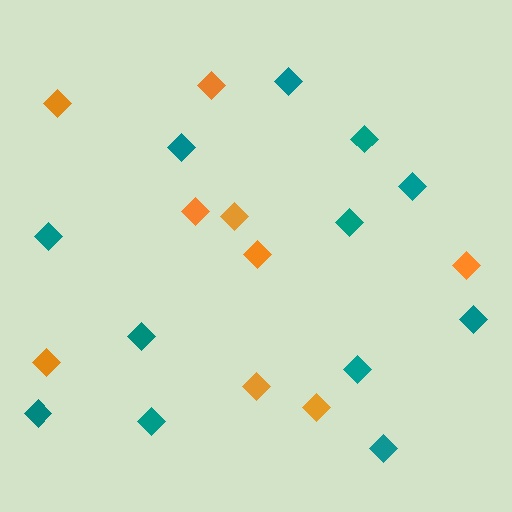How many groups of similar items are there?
There are 2 groups: one group of teal diamonds (12) and one group of orange diamonds (9).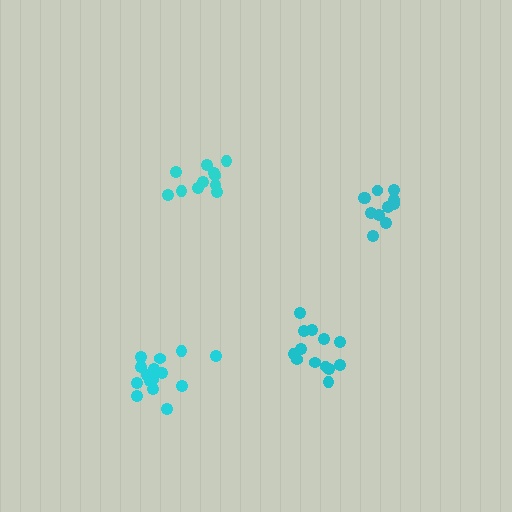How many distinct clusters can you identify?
There are 4 distinct clusters.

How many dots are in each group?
Group 1: 15 dots, Group 2: 11 dots, Group 3: 11 dots, Group 4: 13 dots (50 total).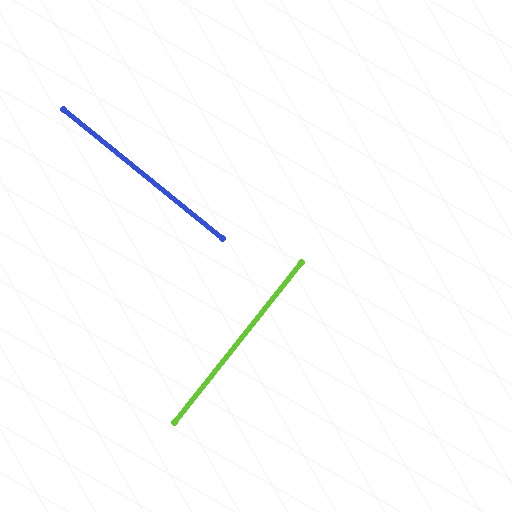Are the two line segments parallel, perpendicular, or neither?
Perpendicular — they meet at approximately 89°.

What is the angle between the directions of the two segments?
Approximately 89 degrees.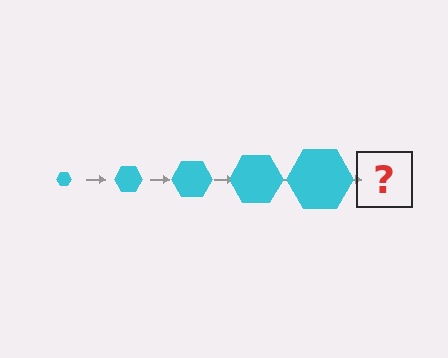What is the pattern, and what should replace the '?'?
The pattern is that the hexagon gets progressively larger each step. The '?' should be a cyan hexagon, larger than the previous one.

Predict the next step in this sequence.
The next step is a cyan hexagon, larger than the previous one.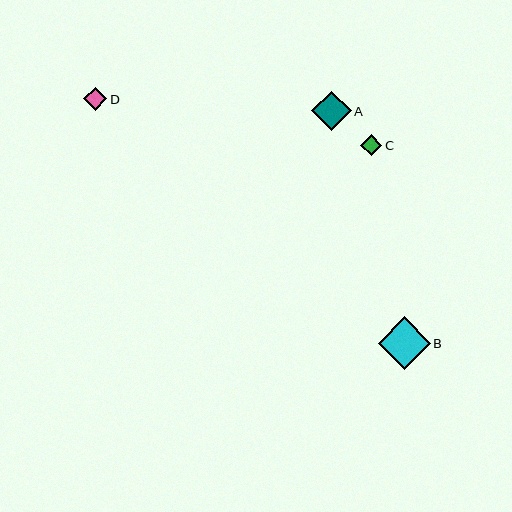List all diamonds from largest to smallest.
From largest to smallest: B, A, D, C.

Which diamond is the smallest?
Diamond C is the smallest with a size of approximately 21 pixels.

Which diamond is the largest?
Diamond B is the largest with a size of approximately 52 pixels.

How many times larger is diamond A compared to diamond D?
Diamond A is approximately 1.7 times the size of diamond D.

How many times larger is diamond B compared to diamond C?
Diamond B is approximately 2.4 times the size of diamond C.